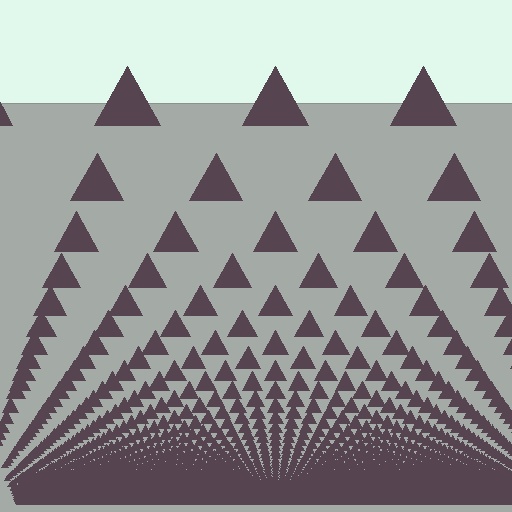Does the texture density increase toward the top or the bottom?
Density increases toward the bottom.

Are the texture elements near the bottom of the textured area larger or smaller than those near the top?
Smaller. The gradient is inverted — elements near the bottom are smaller and denser.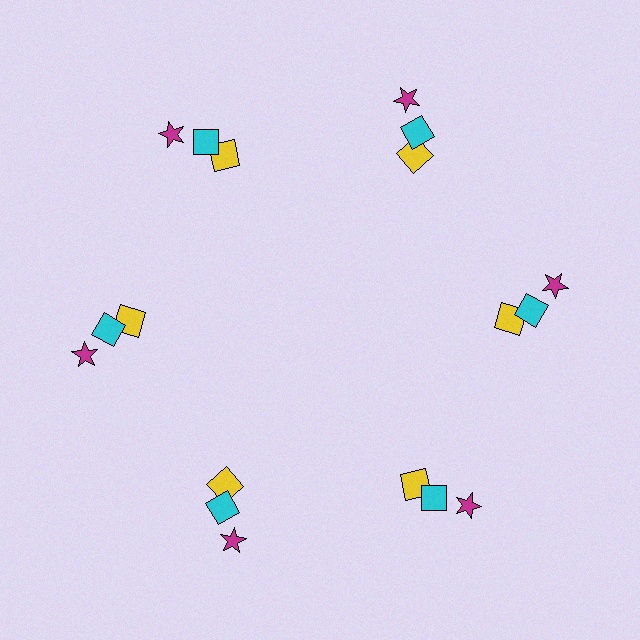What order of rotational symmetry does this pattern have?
This pattern has 6-fold rotational symmetry.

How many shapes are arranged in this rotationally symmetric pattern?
There are 18 shapes, arranged in 6 groups of 3.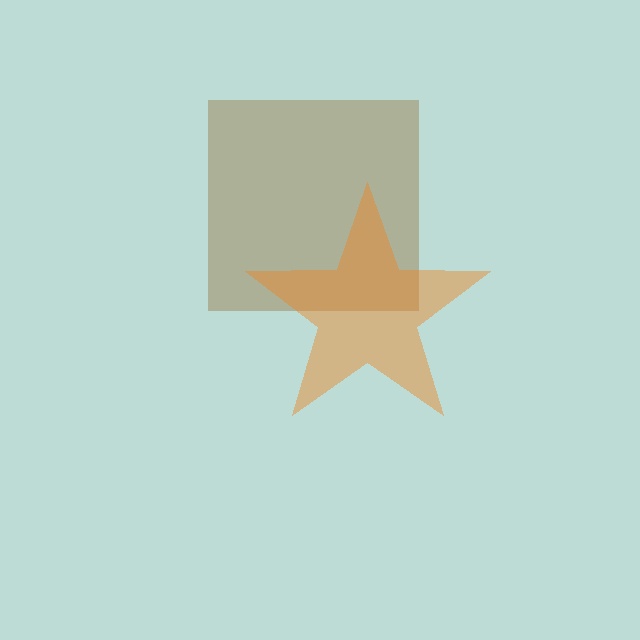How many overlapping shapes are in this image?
There are 2 overlapping shapes in the image.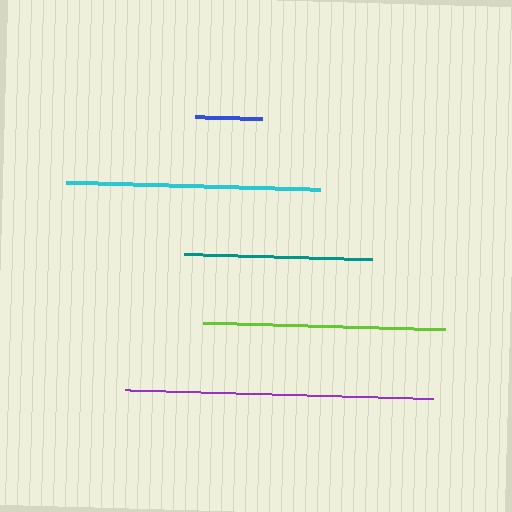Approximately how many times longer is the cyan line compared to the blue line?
The cyan line is approximately 3.8 times the length of the blue line.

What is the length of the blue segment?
The blue segment is approximately 66 pixels long.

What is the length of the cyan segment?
The cyan segment is approximately 254 pixels long.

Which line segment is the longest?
The purple line is the longest at approximately 308 pixels.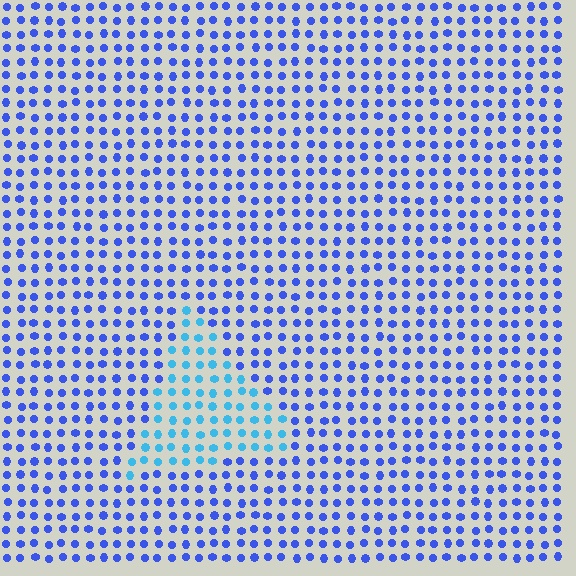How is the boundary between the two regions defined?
The boundary is defined purely by a slight shift in hue (about 35 degrees). Spacing, size, and orientation are identical on both sides.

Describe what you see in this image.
The image is filled with small blue elements in a uniform arrangement. A triangle-shaped region is visible where the elements are tinted to a slightly different hue, forming a subtle color boundary.